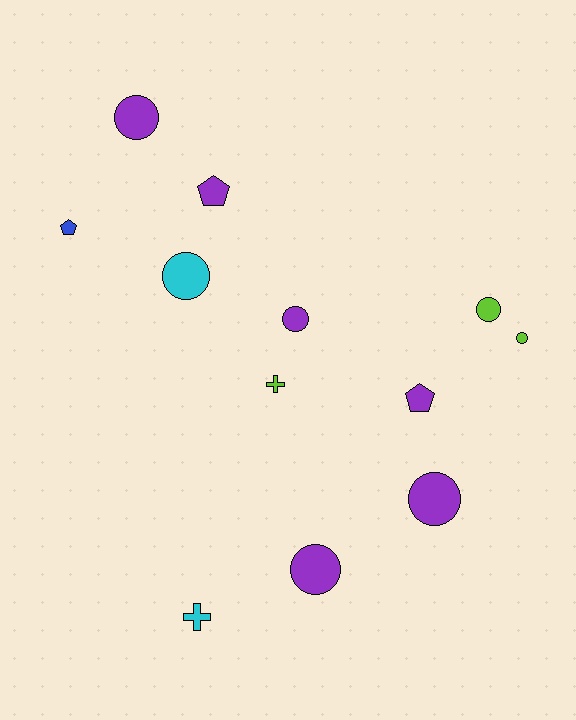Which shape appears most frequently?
Circle, with 7 objects.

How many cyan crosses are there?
There is 1 cyan cross.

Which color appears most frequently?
Purple, with 6 objects.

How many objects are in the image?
There are 12 objects.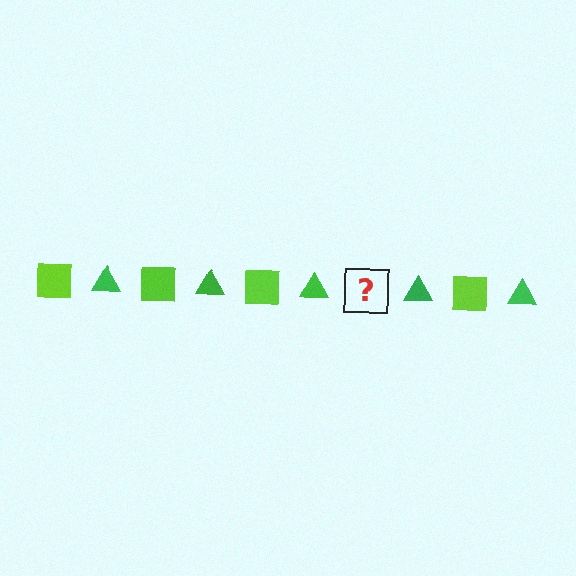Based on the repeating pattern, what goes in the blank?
The blank should be a lime square.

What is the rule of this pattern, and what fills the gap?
The rule is that the pattern alternates between lime square and green triangle. The gap should be filled with a lime square.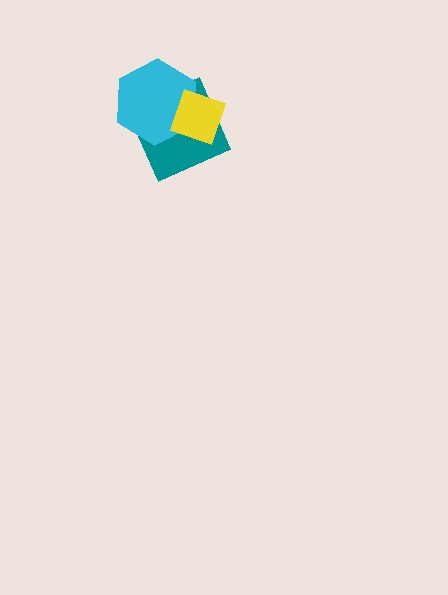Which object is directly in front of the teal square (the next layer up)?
The cyan hexagon is directly in front of the teal square.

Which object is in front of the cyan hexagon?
The yellow diamond is in front of the cyan hexagon.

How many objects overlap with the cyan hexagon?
2 objects overlap with the cyan hexagon.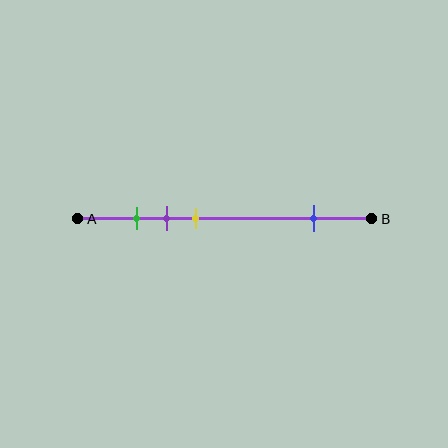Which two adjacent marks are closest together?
The green and purple marks are the closest adjacent pair.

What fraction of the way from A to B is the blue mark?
The blue mark is approximately 80% (0.8) of the way from A to B.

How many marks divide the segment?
There are 4 marks dividing the segment.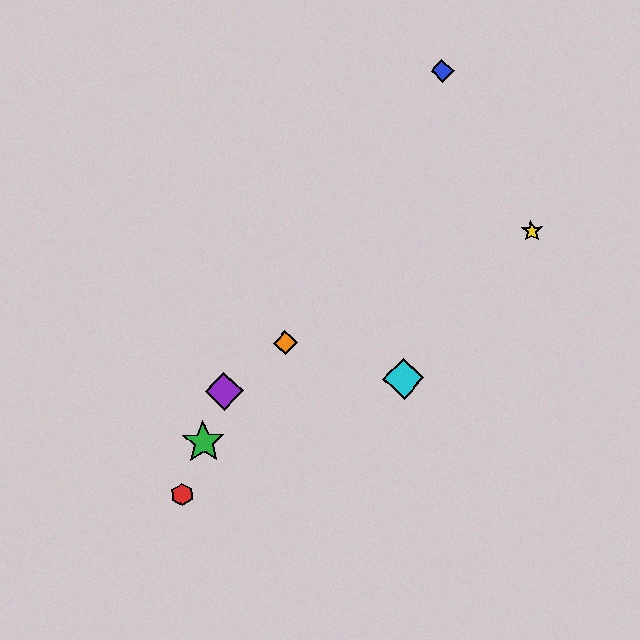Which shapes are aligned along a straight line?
The red hexagon, the green star, the purple diamond are aligned along a straight line.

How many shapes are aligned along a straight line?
3 shapes (the red hexagon, the green star, the purple diamond) are aligned along a straight line.